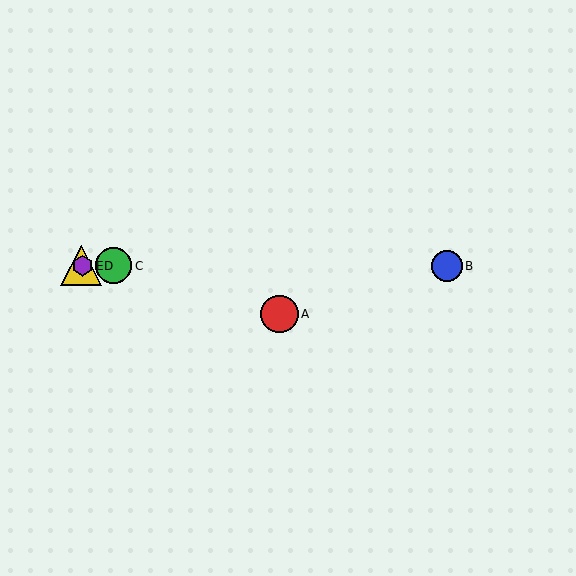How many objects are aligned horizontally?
4 objects (B, C, D, E) are aligned horizontally.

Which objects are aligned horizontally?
Objects B, C, D, E are aligned horizontally.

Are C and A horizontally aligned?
No, C is at y≈266 and A is at y≈314.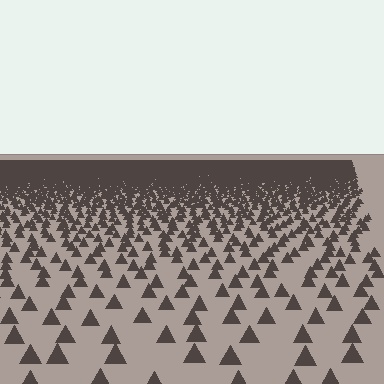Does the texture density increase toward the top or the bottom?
Density increases toward the top.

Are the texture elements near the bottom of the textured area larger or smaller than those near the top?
Larger. Near the bottom, elements are closer to the viewer and appear at a bigger on-screen size.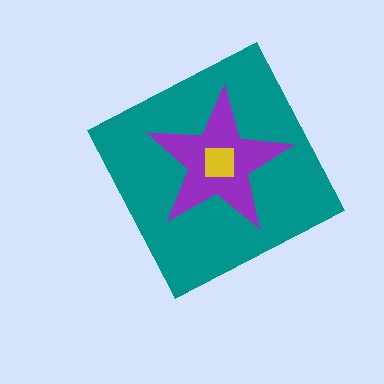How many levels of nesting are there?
3.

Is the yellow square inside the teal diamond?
Yes.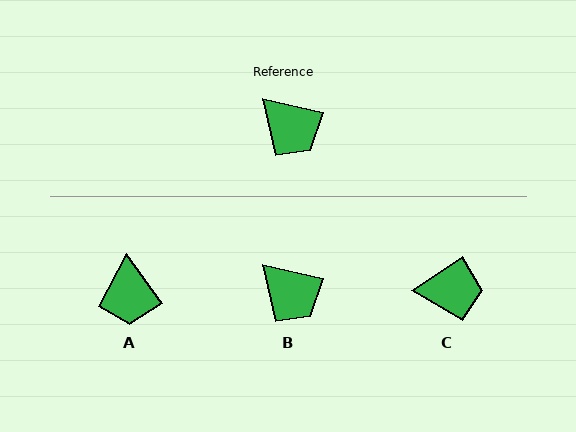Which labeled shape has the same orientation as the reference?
B.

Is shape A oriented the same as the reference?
No, it is off by about 40 degrees.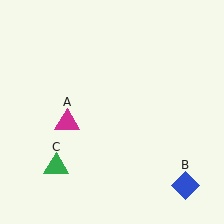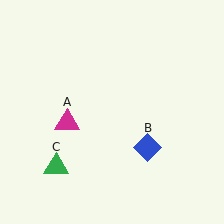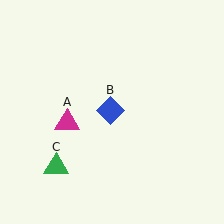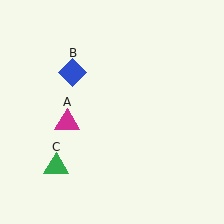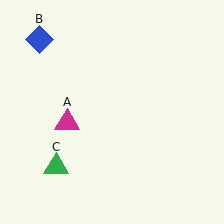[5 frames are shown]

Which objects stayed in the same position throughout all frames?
Magenta triangle (object A) and green triangle (object C) remained stationary.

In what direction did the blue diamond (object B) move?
The blue diamond (object B) moved up and to the left.